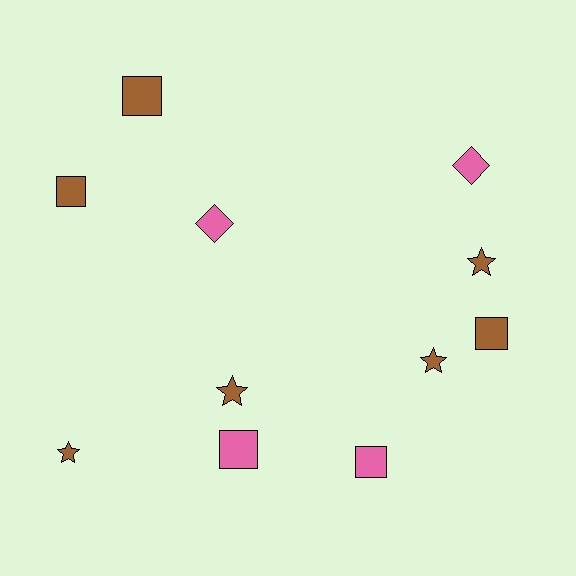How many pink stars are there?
There are no pink stars.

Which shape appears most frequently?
Square, with 5 objects.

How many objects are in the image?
There are 11 objects.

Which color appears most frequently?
Brown, with 7 objects.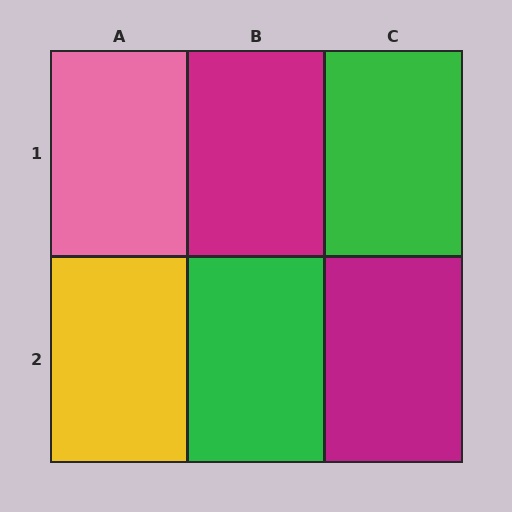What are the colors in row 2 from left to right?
Yellow, green, magenta.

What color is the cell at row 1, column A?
Pink.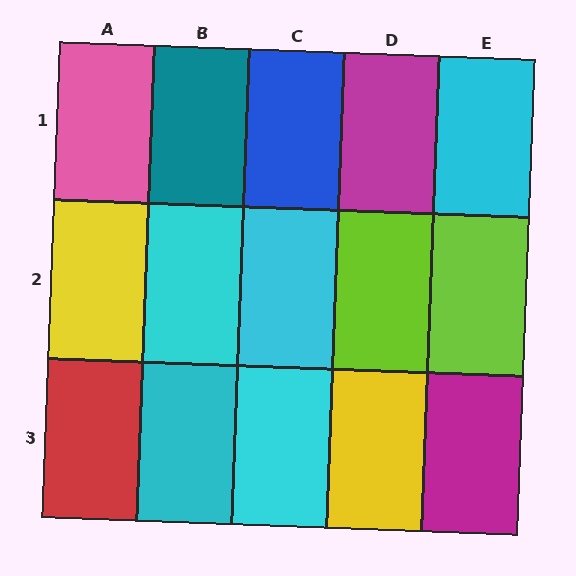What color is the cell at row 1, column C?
Blue.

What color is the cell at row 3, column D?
Yellow.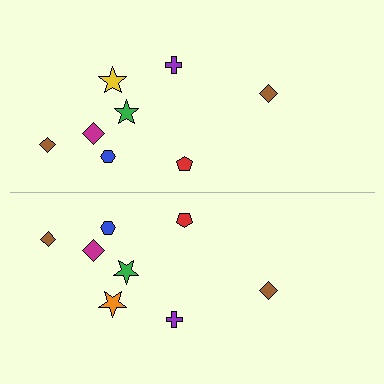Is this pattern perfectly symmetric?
No, the pattern is not perfectly symmetric. The orange star on the bottom side breaks the symmetry — its mirror counterpart is yellow.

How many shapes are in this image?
There are 16 shapes in this image.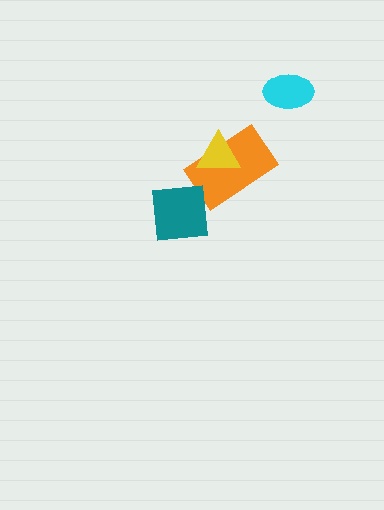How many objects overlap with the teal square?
0 objects overlap with the teal square.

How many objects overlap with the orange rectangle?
1 object overlaps with the orange rectangle.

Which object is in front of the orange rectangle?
The yellow triangle is in front of the orange rectangle.